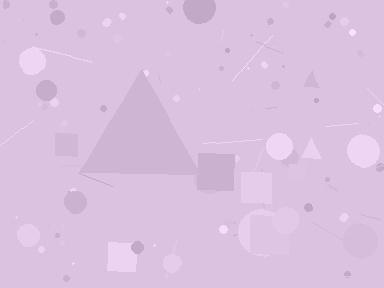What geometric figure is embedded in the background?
A triangle is embedded in the background.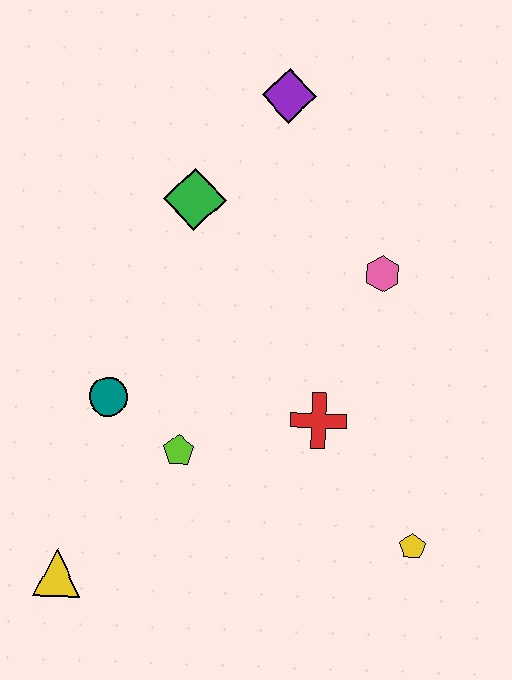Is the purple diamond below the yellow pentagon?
No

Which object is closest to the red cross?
The lime pentagon is closest to the red cross.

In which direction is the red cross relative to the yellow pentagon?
The red cross is above the yellow pentagon.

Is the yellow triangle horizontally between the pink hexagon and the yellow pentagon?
No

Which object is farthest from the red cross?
The purple diamond is farthest from the red cross.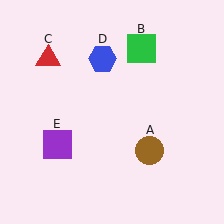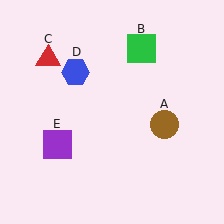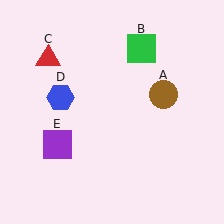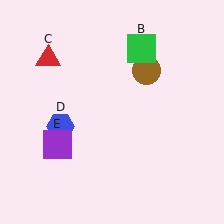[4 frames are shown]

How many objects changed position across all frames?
2 objects changed position: brown circle (object A), blue hexagon (object D).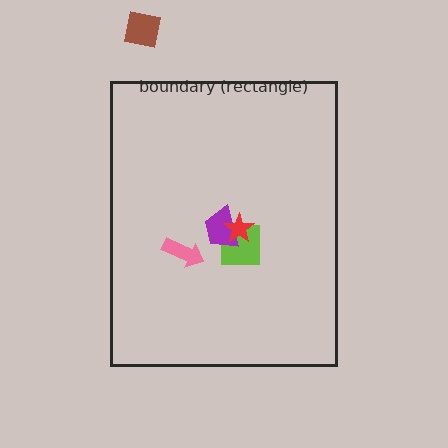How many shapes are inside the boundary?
4 inside, 1 outside.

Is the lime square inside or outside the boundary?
Inside.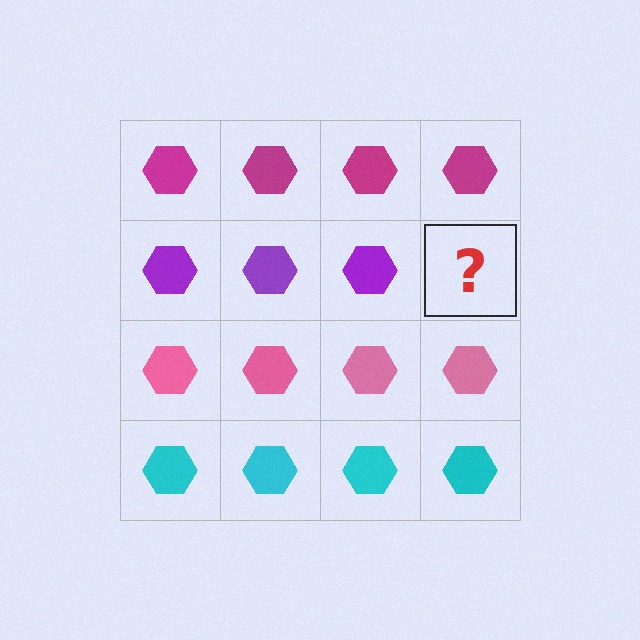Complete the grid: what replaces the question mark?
The question mark should be replaced with a purple hexagon.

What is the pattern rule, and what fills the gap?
The rule is that each row has a consistent color. The gap should be filled with a purple hexagon.